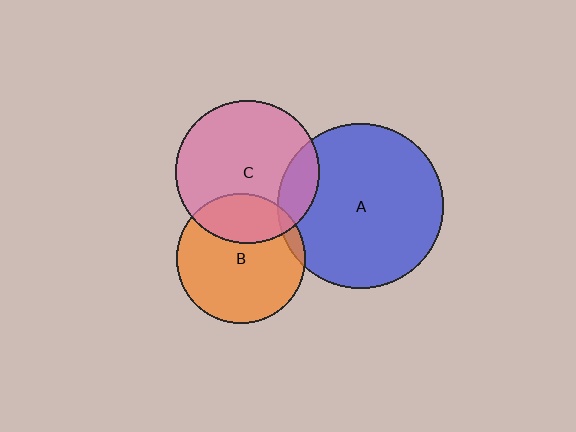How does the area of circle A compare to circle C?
Approximately 1.3 times.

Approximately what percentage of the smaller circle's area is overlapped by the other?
Approximately 5%.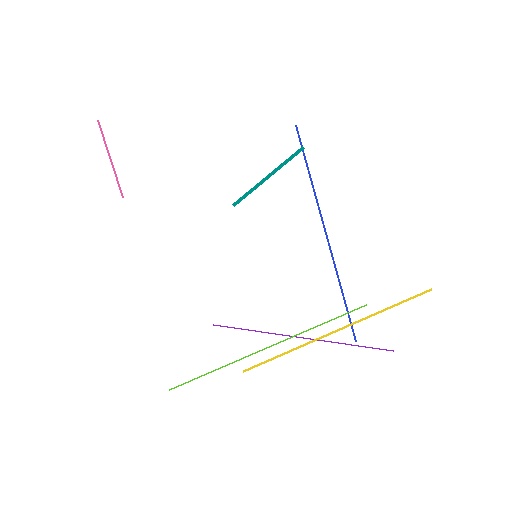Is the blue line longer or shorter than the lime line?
The blue line is longer than the lime line.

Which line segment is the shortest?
The pink line is the shortest at approximately 81 pixels.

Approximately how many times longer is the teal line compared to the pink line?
The teal line is approximately 1.1 times the length of the pink line.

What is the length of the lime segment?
The lime segment is approximately 215 pixels long.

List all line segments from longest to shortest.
From longest to shortest: blue, lime, yellow, purple, teal, pink.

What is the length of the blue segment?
The blue segment is approximately 224 pixels long.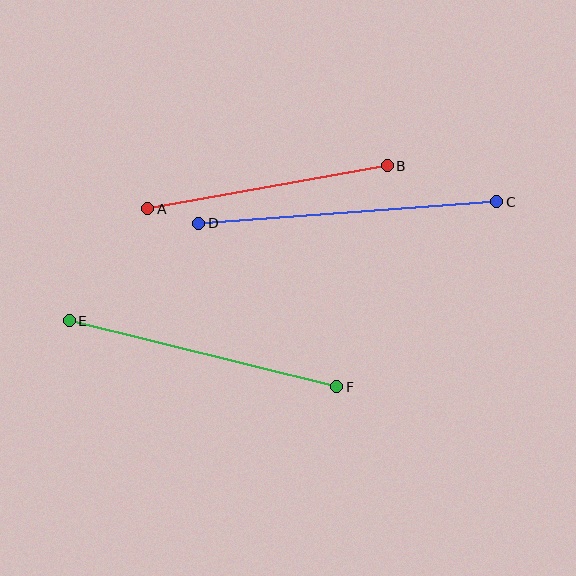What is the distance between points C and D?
The distance is approximately 299 pixels.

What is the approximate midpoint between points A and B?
The midpoint is at approximately (268, 187) pixels.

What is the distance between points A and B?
The distance is approximately 243 pixels.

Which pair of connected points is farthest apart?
Points C and D are farthest apart.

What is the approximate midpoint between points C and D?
The midpoint is at approximately (348, 212) pixels.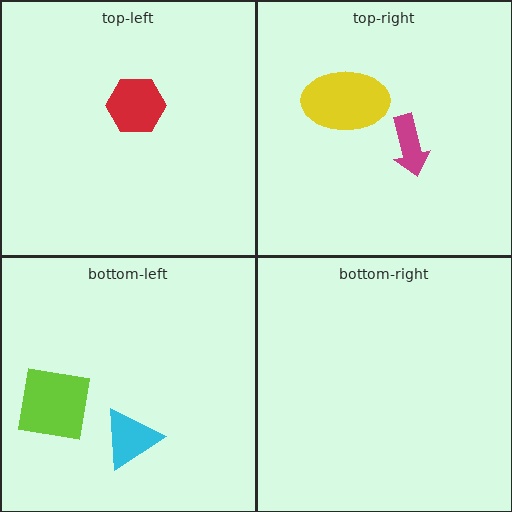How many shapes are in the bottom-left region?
2.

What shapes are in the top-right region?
The magenta arrow, the yellow ellipse.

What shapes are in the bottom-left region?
The lime square, the cyan triangle.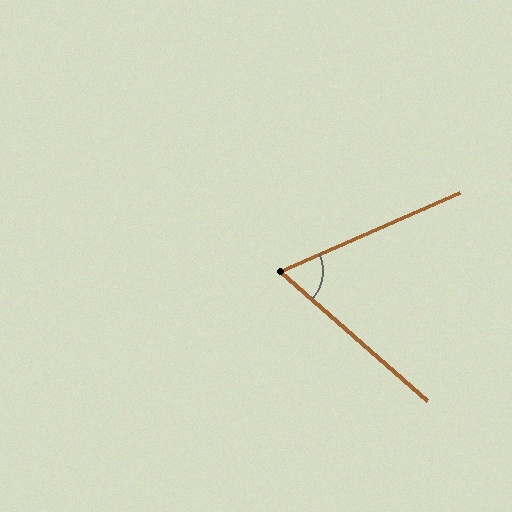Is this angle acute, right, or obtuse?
It is acute.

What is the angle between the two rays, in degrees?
Approximately 65 degrees.